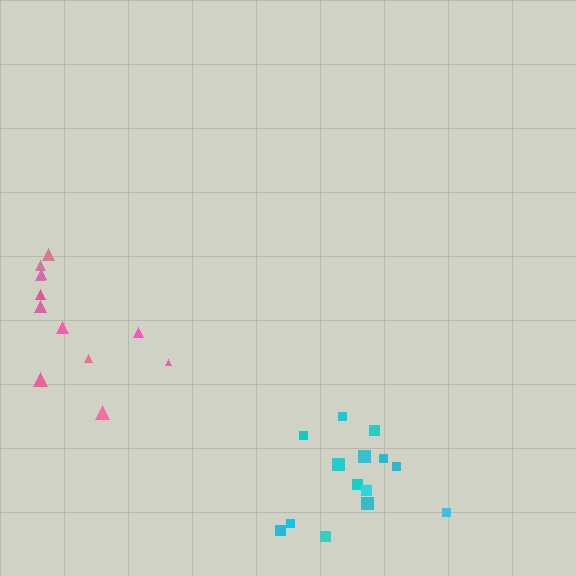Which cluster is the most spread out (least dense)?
Pink.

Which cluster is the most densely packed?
Cyan.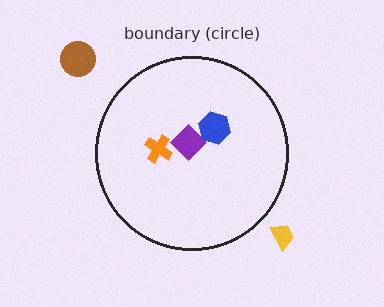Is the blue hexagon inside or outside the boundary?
Inside.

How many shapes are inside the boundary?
3 inside, 2 outside.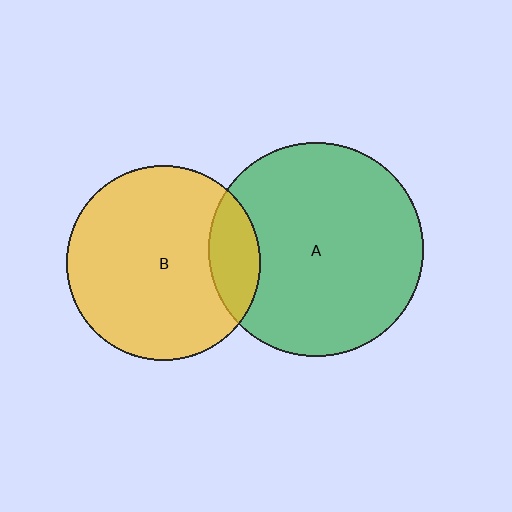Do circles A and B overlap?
Yes.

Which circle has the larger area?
Circle A (green).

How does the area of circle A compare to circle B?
Approximately 1.2 times.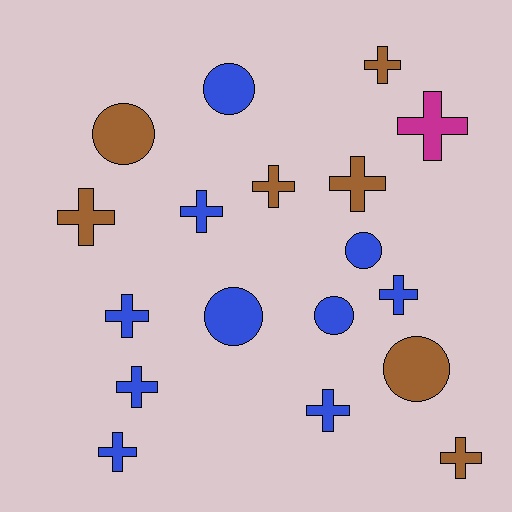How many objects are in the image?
There are 18 objects.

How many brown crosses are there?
There are 5 brown crosses.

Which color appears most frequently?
Blue, with 10 objects.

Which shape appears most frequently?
Cross, with 12 objects.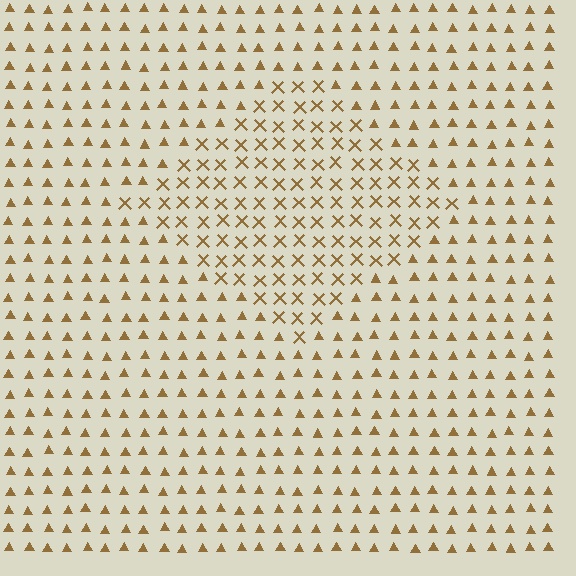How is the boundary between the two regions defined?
The boundary is defined by a change in element shape: X marks inside vs. triangles outside. All elements share the same color and spacing.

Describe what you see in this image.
The image is filled with small brown elements arranged in a uniform grid. A diamond-shaped region contains X marks, while the surrounding area contains triangles. The boundary is defined purely by the change in element shape.